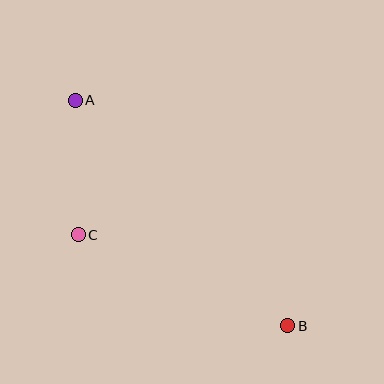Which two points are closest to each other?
Points A and C are closest to each other.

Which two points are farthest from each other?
Points A and B are farthest from each other.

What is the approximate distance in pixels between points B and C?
The distance between B and C is approximately 228 pixels.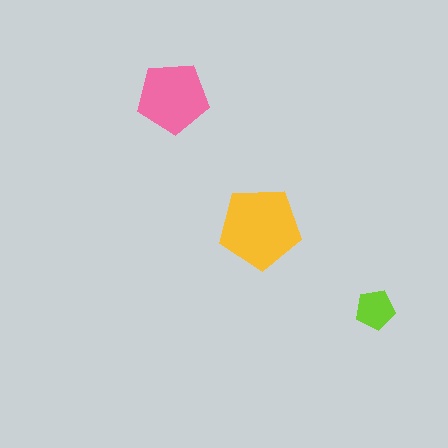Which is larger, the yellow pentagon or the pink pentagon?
The yellow one.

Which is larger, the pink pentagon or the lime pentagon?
The pink one.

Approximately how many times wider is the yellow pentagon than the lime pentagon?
About 2 times wider.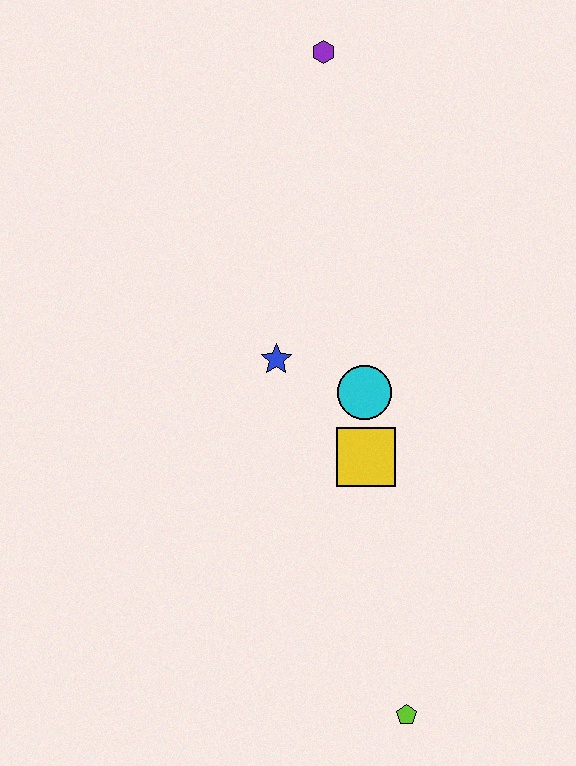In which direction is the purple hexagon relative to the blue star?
The purple hexagon is above the blue star.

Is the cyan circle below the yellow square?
No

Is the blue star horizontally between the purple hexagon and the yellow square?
No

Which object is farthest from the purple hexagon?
The lime pentagon is farthest from the purple hexagon.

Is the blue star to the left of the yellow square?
Yes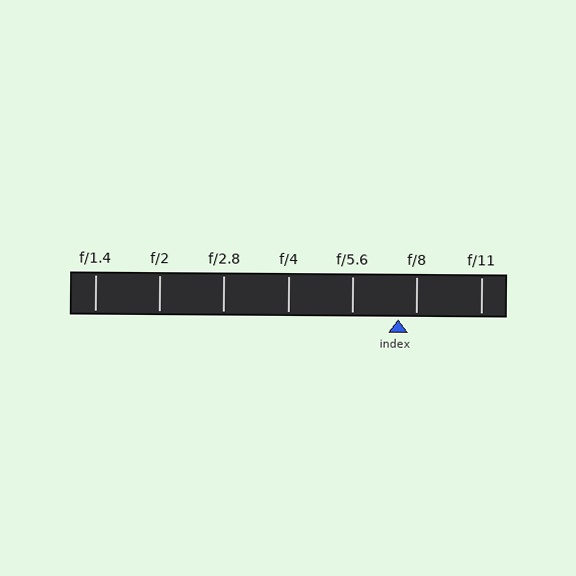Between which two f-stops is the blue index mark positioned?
The index mark is between f/5.6 and f/8.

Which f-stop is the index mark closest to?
The index mark is closest to f/8.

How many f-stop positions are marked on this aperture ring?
There are 7 f-stop positions marked.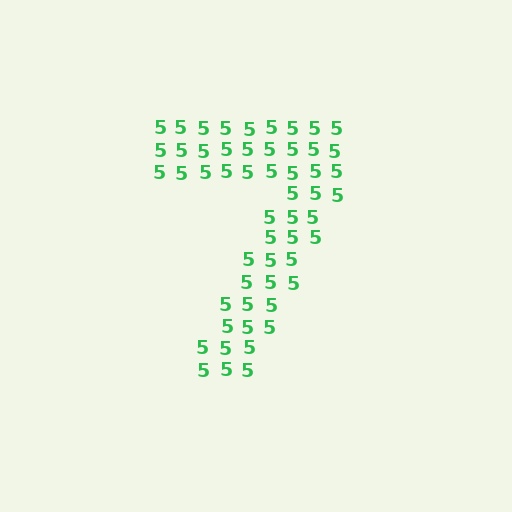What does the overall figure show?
The overall figure shows the digit 7.